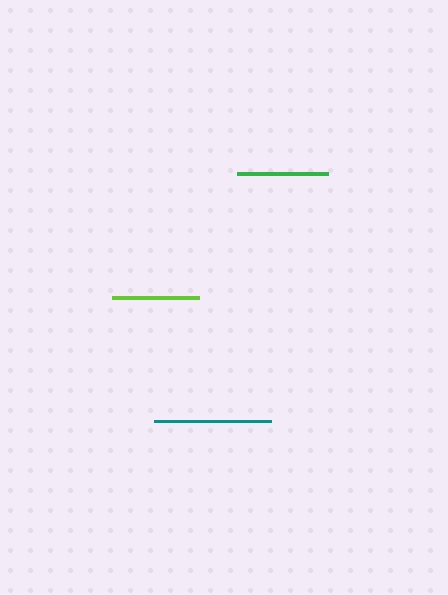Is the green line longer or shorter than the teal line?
The teal line is longer than the green line.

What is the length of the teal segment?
The teal segment is approximately 117 pixels long.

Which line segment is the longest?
The teal line is the longest at approximately 117 pixels.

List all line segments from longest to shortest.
From longest to shortest: teal, green, lime.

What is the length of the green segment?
The green segment is approximately 91 pixels long.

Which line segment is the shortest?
The lime line is the shortest at approximately 87 pixels.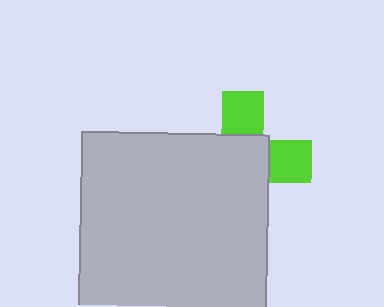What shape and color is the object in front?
The object in front is a light gray square.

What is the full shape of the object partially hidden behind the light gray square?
The partially hidden object is a lime cross.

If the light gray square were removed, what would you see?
You would see the complete lime cross.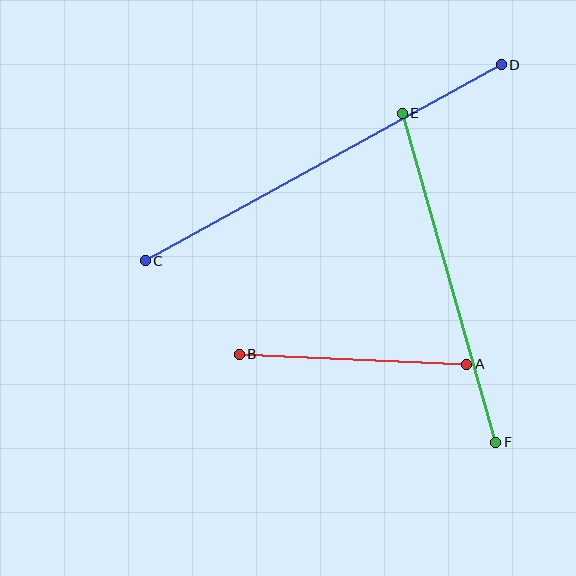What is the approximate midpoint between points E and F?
The midpoint is at approximately (449, 278) pixels.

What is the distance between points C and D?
The distance is approximately 407 pixels.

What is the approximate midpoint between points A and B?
The midpoint is at approximately (353, 359) pixels.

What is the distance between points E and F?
The distance is approximately 342 pixels.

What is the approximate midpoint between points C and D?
The midpoint is at approximately (323, 163) pixels.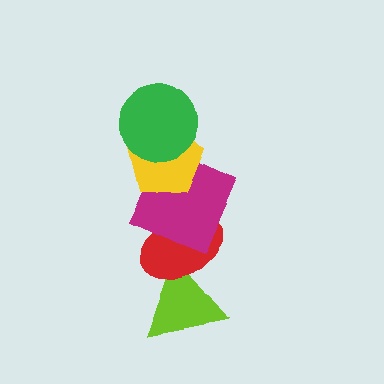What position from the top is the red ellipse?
The red ellipse is 4th from the top.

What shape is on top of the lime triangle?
The red ellipse is on top of the lime triangle.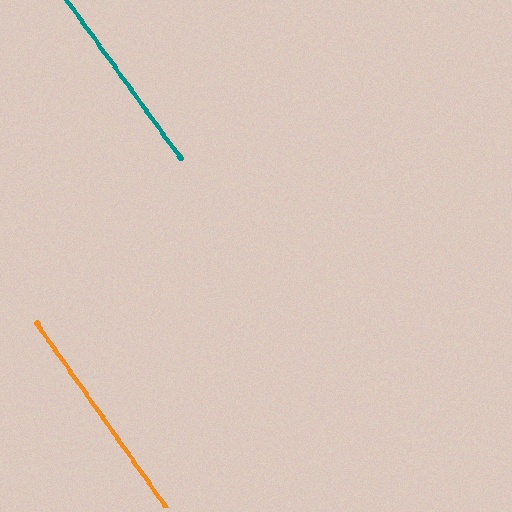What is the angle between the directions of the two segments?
Approximately 1 degree.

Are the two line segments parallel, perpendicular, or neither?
Parallel — their directions differ by only 0.7°.